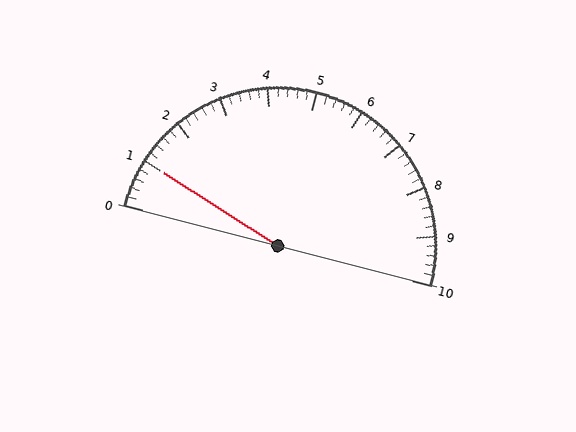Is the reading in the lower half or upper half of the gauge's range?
The reading is in the lower half of the range (0 to 10).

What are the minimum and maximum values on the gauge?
The gauge ranges from 0 to 10.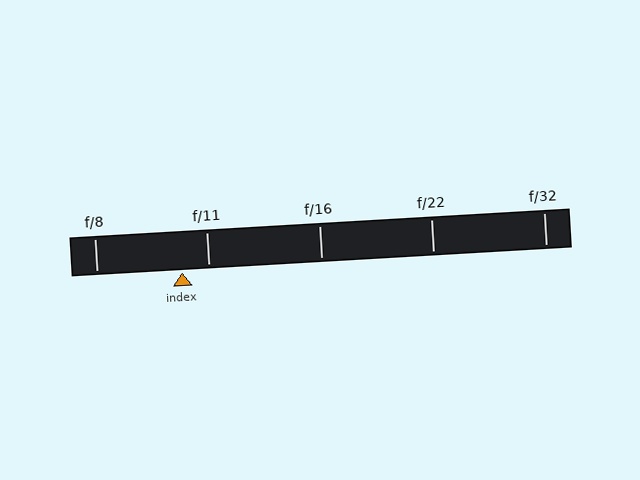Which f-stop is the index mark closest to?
The index mark is closest to f/11.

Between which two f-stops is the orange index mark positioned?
The index mark is between f/8 and f/11.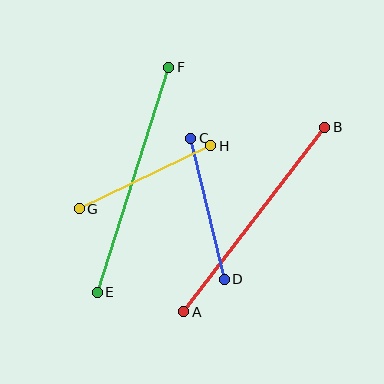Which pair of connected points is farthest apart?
Points E and F are farthest apart.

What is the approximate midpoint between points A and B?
The midpoint is at approximately (254, 219) pixels.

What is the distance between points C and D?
The distance is approximately 145 pixels.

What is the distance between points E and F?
The distance is approximately 236 pixels.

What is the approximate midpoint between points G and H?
The midpoint is at approximately (145, 177) pixels.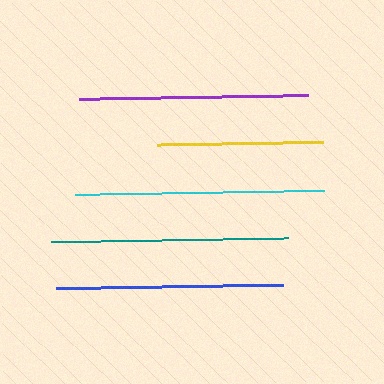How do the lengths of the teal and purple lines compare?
The teal and purple lines are approximately the same length.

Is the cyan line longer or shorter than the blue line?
The cyan line is longer than the blue line.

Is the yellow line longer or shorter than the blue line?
The blue line is longer than the yellow line.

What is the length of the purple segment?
The purple segment is approximately 230 pixels long.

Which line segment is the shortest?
The yellow line is the shortest at approximately 166 pixels.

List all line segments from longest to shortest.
From longest to shortest: cyan, teal, purple, blue, yellow.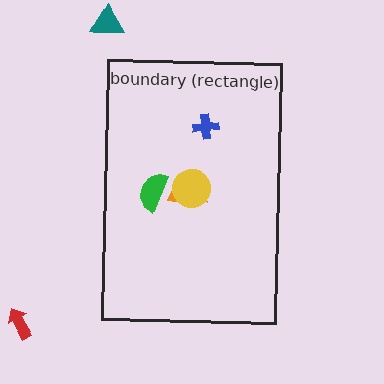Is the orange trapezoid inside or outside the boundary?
Inside.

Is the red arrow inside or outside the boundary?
Outside.